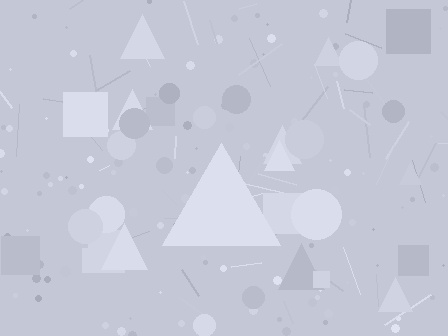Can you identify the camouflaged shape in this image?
The camouflaged shape is a triangle.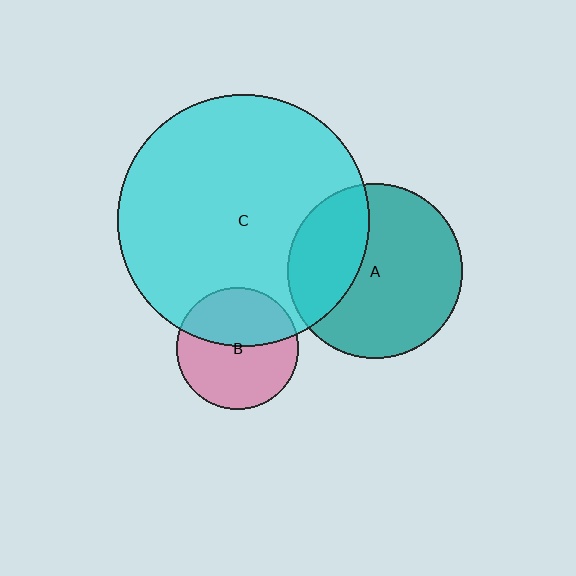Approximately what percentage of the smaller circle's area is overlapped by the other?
Approximately 45%.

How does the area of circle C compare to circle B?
Approximately 4.3 times.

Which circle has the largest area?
Circle C (cyan).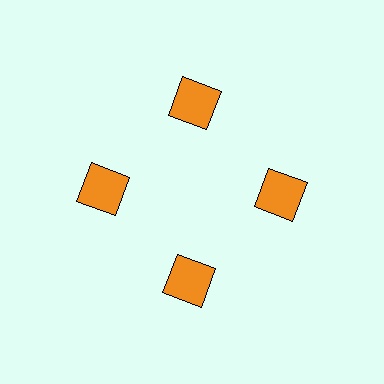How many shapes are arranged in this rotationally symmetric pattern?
There are 4 shapes, arranged in 4 groups of 1.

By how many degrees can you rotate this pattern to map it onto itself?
The pattern maps onto itself every 90 degrees of rotation.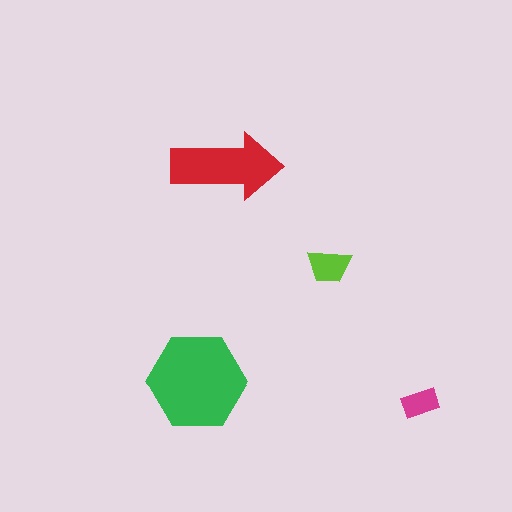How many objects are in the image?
There are 4 objects in the image.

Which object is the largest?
The green hexagon.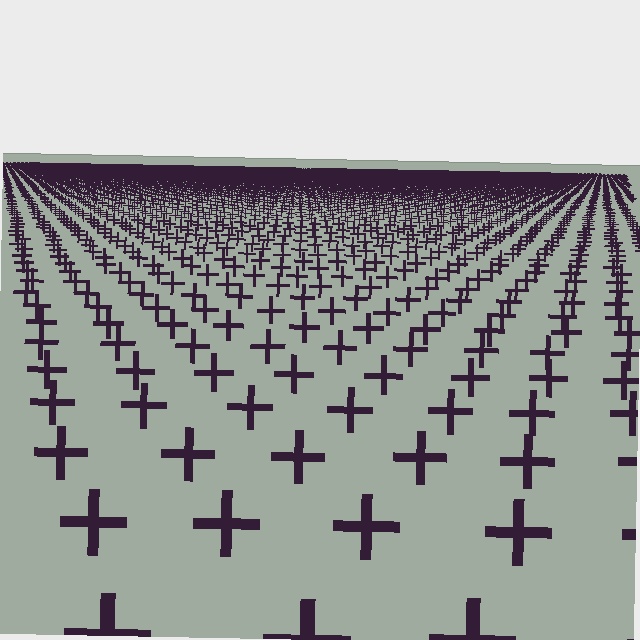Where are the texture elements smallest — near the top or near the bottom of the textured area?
Near the top.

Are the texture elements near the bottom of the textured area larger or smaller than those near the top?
Larger. Near the bottom, elements are closer to the viewer and appear at a bigger on-screen size.